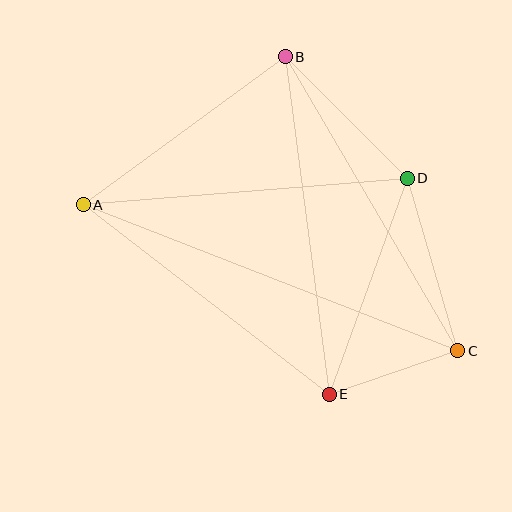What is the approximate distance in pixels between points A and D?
The distance between A and D is approximately 325 pixels.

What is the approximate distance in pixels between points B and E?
The distance between B and E is approximately 340 pixels.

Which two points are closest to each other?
Points C and E are closest to each other.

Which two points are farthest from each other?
Points A and C are farthest from each other.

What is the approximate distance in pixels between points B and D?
The distance between B and D is approximately 172 pixels.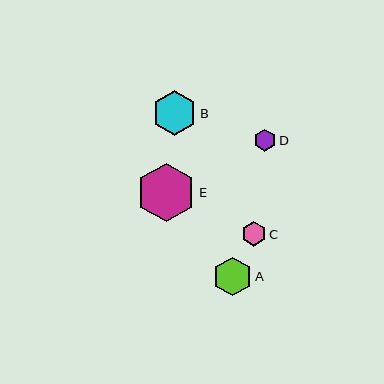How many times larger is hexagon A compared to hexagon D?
Hexagon A is approximately 1.8 times the size of hexagon D.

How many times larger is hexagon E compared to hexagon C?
Hexagon E is approximately 2.4 times the size of hexagon C.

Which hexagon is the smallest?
Hexagon D is the smallest with a size of approximately 22 pixels.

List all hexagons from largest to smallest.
From largest to smallest: E, B, A, C, D.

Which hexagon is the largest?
Hexagon E is the largest with a size of approximately 59 pixels.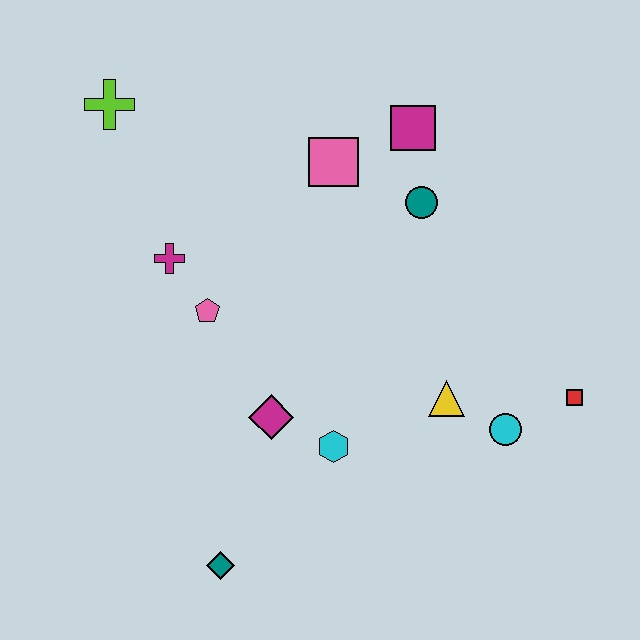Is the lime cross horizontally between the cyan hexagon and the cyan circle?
No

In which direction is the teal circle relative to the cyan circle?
The teal circle is above the cyan circle.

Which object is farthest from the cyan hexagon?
The lime cross is farthest from the cyan hexagon.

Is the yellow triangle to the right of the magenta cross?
Yes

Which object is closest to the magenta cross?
The pink pentagon is closest to the magenta cross.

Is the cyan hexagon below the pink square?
Yes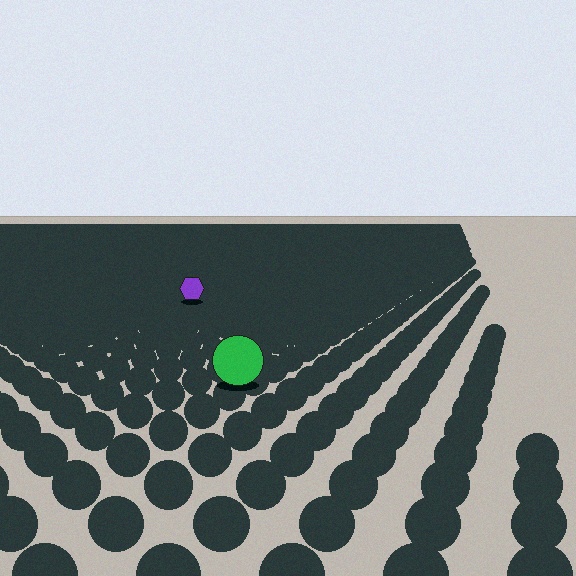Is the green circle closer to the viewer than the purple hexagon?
Yes. The green circle is closer — you can tell from the texture gradient: the ground texture is coarser near it.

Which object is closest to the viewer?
The green circle is closest. The texture marks near it are larger and more spread out.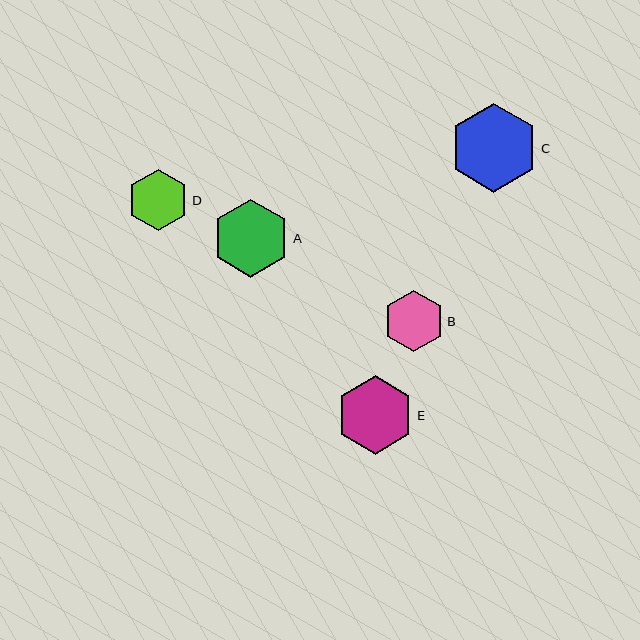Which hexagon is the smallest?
Hexagon B is the smallest with a size of approximately 61 pixels.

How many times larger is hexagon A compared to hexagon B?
Hexagon A is approximately 1.3 times the size of hexagon B.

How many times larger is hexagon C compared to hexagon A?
Hexagon C is approximately 1.1 times the size of hexagon A.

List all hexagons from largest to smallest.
From largest to smallest: C, E, A, D, B.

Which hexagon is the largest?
Hexagon C is the largest with a size of approximately 89 pixels.